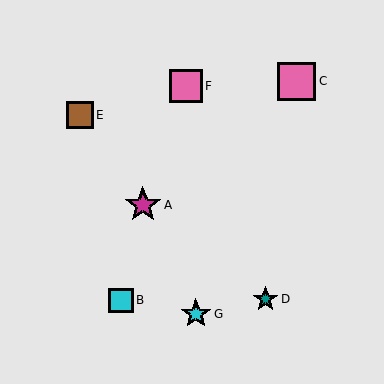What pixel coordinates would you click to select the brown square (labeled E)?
Click at (80, 115) to select the brown square E.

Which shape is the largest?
The pink square (labeled C) is the largest.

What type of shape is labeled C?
Shape C is a pink square.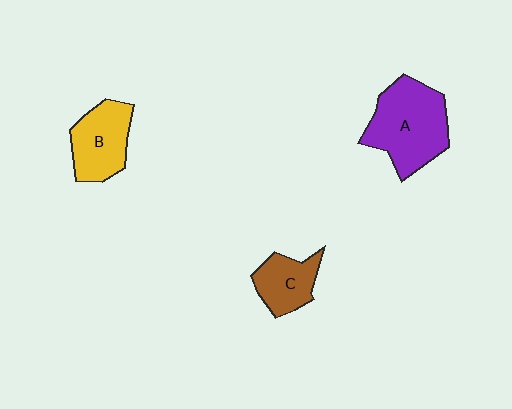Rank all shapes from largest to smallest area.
From largest to smallest: A (purple), B (yellow), C (brown).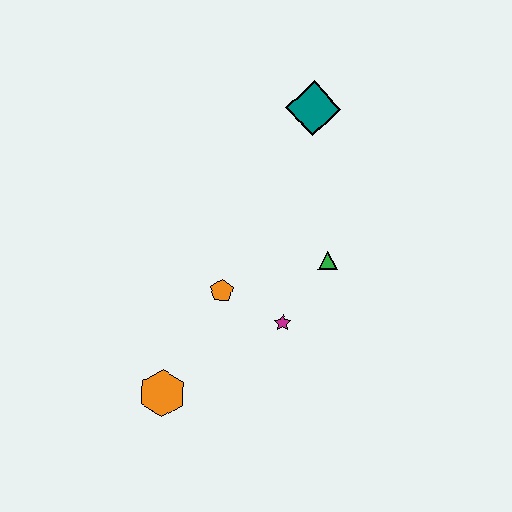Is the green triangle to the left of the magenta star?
No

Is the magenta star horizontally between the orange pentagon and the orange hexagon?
No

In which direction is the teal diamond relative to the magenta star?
The teal diamond is above the magenta star.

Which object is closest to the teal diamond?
The green triangle is closest to the teal diamond.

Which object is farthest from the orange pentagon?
The teal diamond is farthest from the orange pentagon.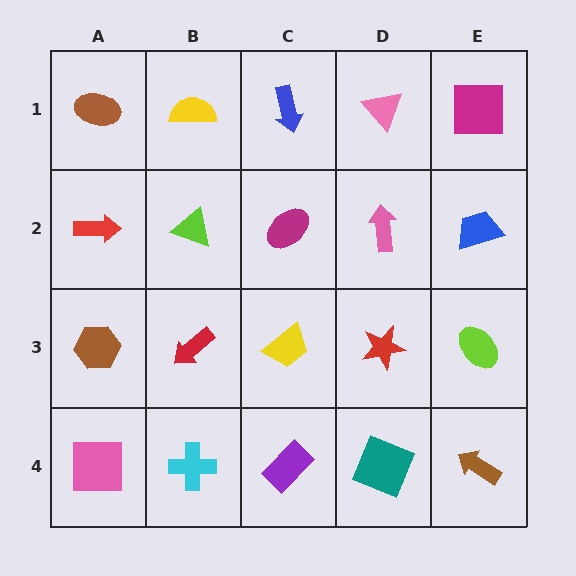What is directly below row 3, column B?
A cyan cross.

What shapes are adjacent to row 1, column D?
A pink arrow (row 2, column D), a blue arrow (row 1, column C), a magenta square (row 1, column E).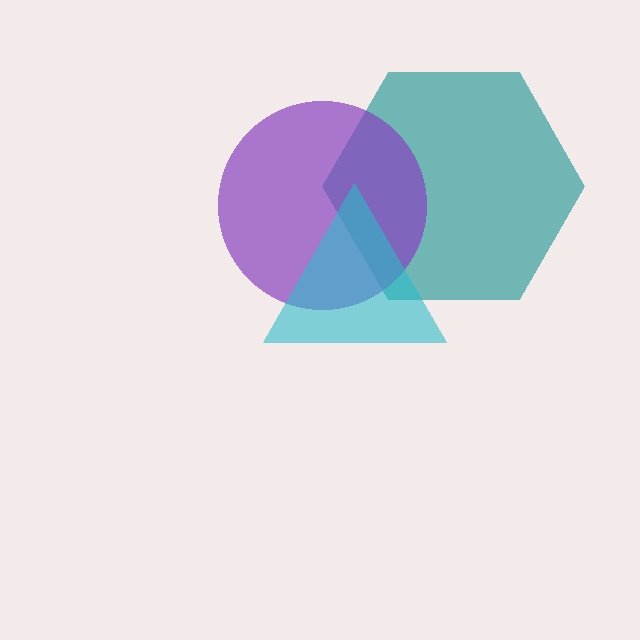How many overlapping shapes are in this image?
There are 3 overlapping shapes in the image.